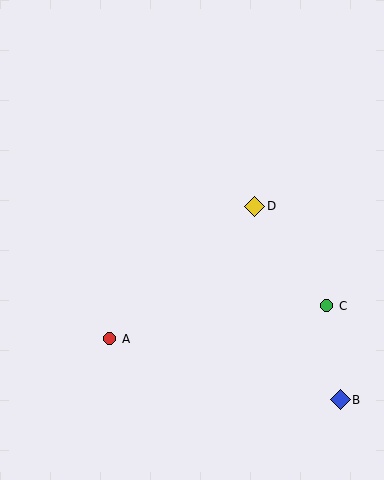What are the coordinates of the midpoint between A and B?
The midpoint between A and B is at (225, 369).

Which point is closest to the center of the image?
Point D at (255, 206) is closest to the center.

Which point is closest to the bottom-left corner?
Point A is closest to the bottom-left corner.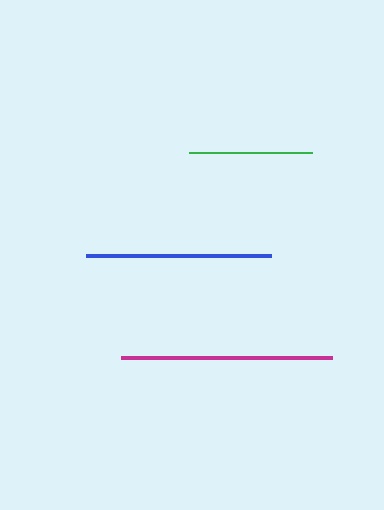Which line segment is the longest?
The magenta line is the longest at approximately 212 pixels.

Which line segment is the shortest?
The green line is the shortest at approximately 123 pixels.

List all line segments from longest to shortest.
From longest to shortest: magenta, blue, green.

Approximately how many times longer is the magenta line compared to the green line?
The magenta line is approximately 1.7 times the length of the green line.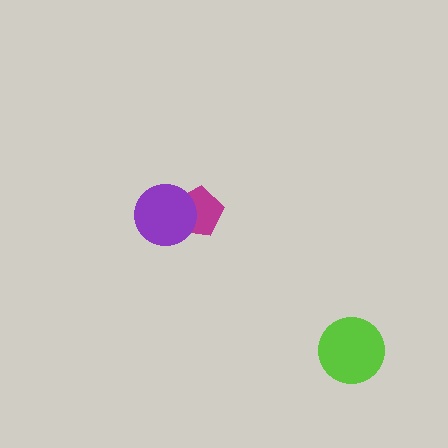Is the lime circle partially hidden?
No, no other shape covers it.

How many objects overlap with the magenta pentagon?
1 object overlaps with the magenta pentagon.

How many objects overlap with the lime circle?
0 objects overlap with the lime circle.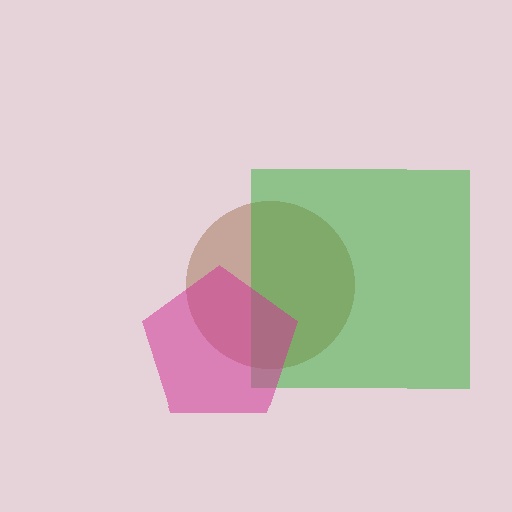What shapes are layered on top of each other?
The layered shapes are: a brown circle, a green square, a magenta pentagon.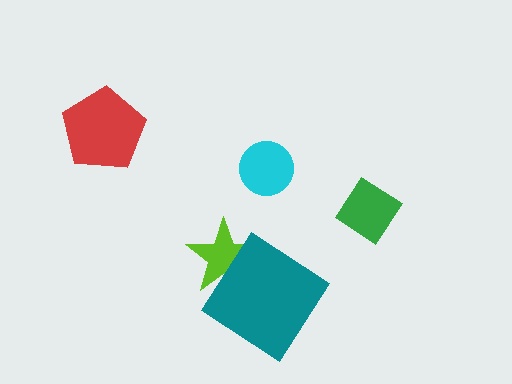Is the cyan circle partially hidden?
No, no other shape covers it.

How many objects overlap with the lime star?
1 object overlaps with the lime star.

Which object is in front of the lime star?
The teal diamond is in front of the lime star.